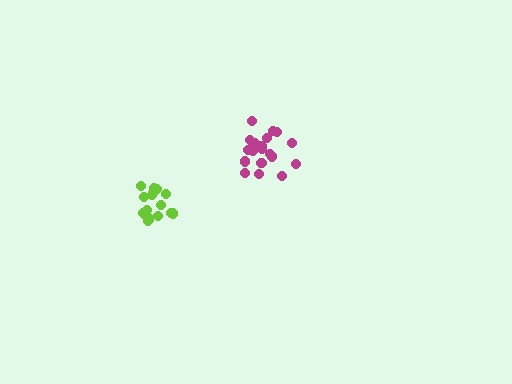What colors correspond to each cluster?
The clusters are colored: magenta, lime.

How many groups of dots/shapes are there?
There are 2 groups.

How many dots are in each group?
Group 1: 19 dots, Group 2: 17 dots (36 total).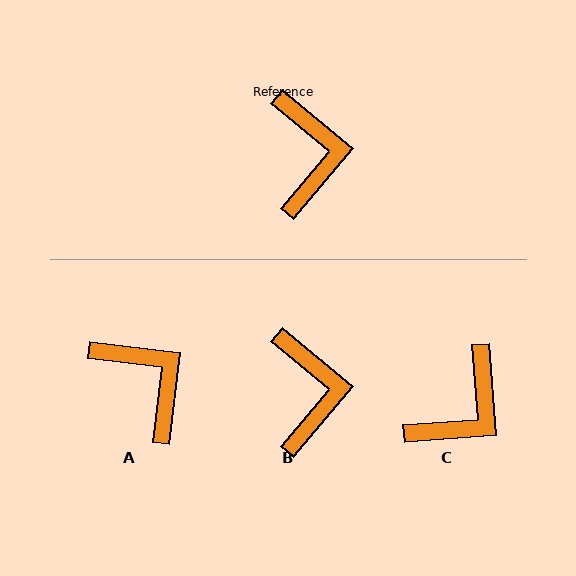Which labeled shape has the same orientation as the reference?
B.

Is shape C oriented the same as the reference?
No, it is off by about 46 degrees.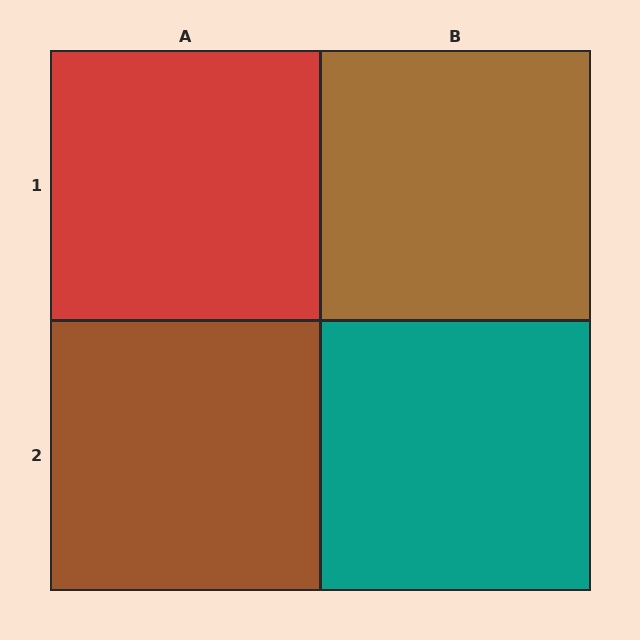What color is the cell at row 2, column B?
Teal.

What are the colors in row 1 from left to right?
Red, brown.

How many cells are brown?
2 cells are brown.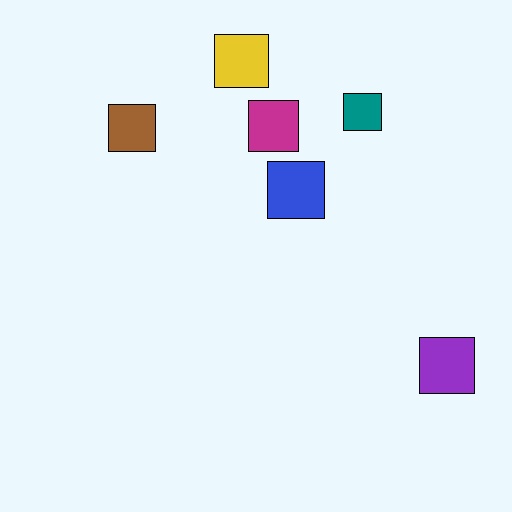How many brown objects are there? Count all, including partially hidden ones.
There is 1 brown object.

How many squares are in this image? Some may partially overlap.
There are 6 squares.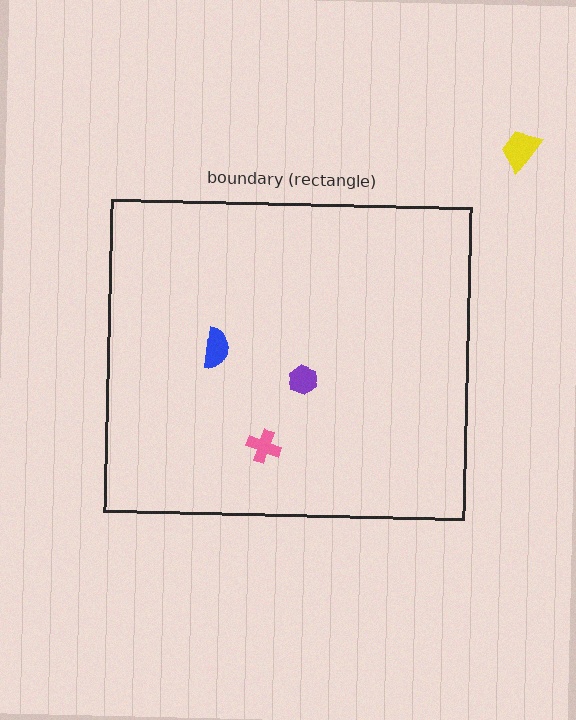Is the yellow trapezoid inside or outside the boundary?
Outside.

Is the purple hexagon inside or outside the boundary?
Inside.